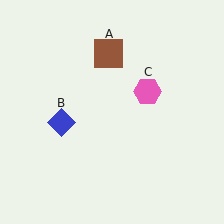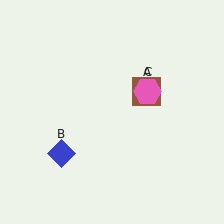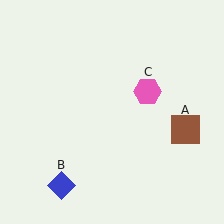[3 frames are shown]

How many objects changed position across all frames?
2 objects changed position: brown square (object A), blue diamond (object B).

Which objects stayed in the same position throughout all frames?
Pink hexagon (object C) remained stationary.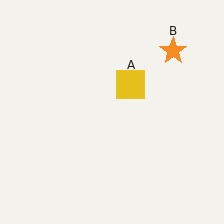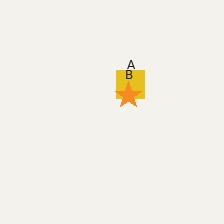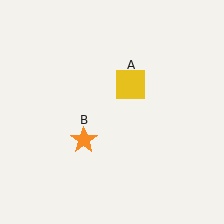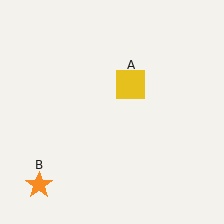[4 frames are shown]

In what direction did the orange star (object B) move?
The orange star (object B) moved down and to the left.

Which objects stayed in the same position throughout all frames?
Yellow square (object A) remained stationary.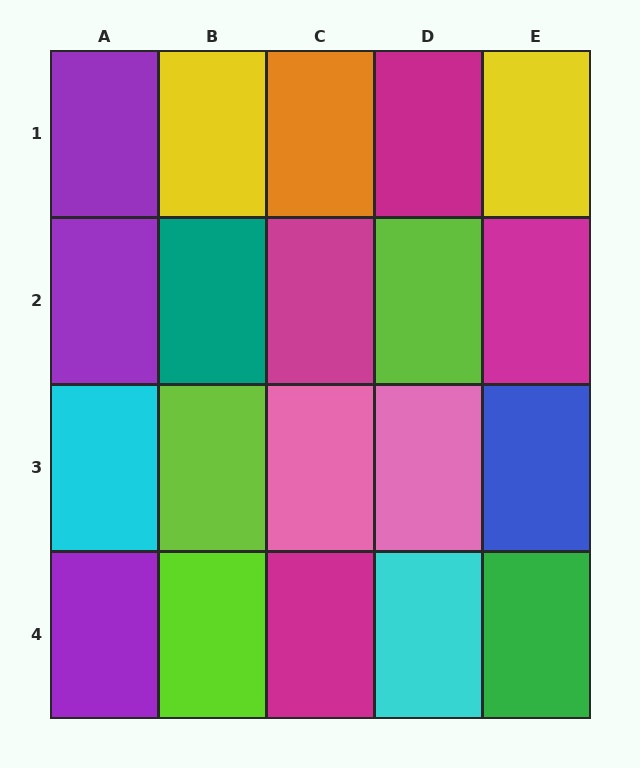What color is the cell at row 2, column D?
Lime.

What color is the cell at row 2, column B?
Teal.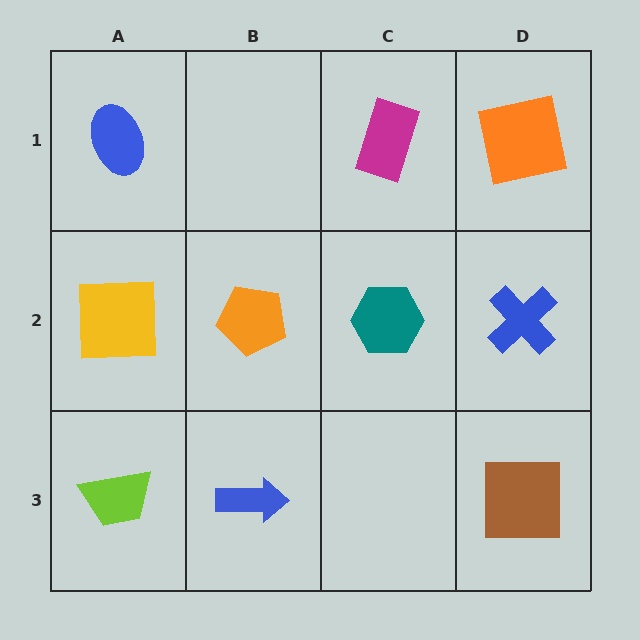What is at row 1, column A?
A blue ellipse.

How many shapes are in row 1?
3 shapes.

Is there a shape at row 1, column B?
No, that cell is empty.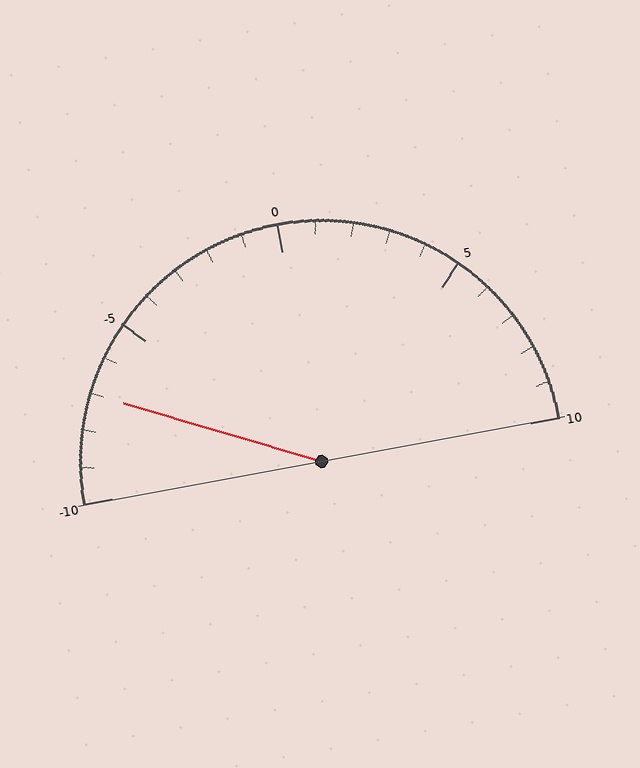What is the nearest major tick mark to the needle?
The nearest major tick mark is -5.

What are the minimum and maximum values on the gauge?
The gauge ranges from -10 to 10.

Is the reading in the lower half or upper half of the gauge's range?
The reading is in the lower half of the range (-10 to 10).